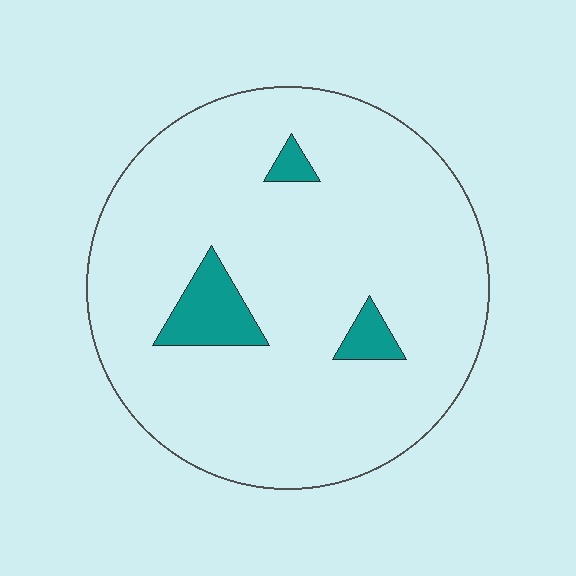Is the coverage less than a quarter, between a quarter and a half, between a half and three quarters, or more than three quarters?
Less than a quarter.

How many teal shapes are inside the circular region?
3.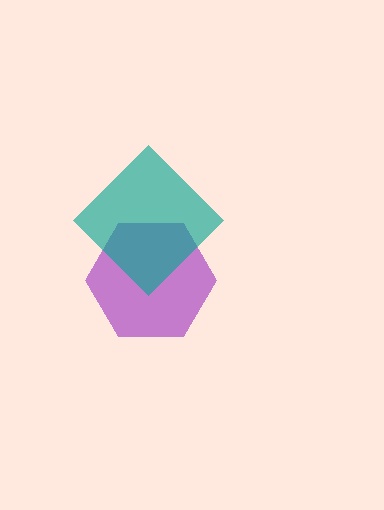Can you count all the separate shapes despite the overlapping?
Yes, there are 2 separate shapes.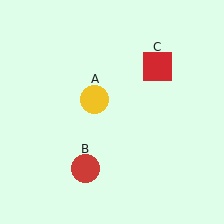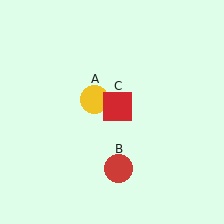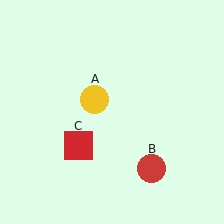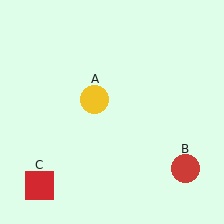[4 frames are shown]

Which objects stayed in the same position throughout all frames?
Yellow circle (object A) remained stationary.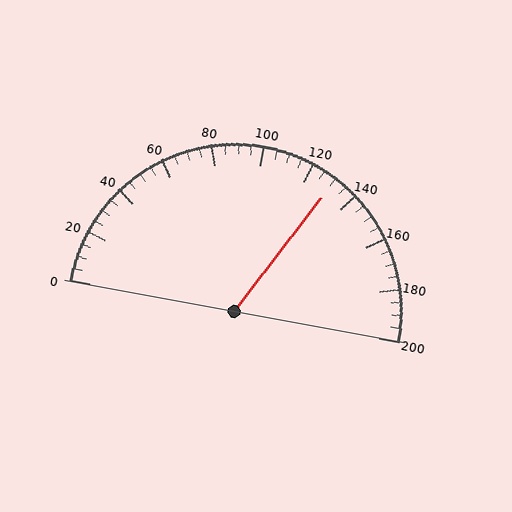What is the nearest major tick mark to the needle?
The nearest major tick mark is 120.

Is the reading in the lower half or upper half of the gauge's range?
The reading is in the upper half of the range (0 to 200).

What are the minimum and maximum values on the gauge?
The gauge ranges from 0 to 200.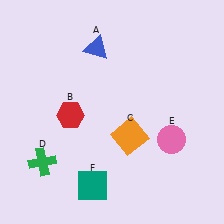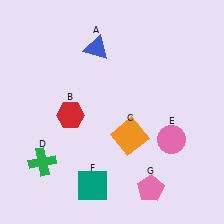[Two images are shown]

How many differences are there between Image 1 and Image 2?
There is 1 difference between the two images.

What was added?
A pink pentagon (G) was added in Image 2.